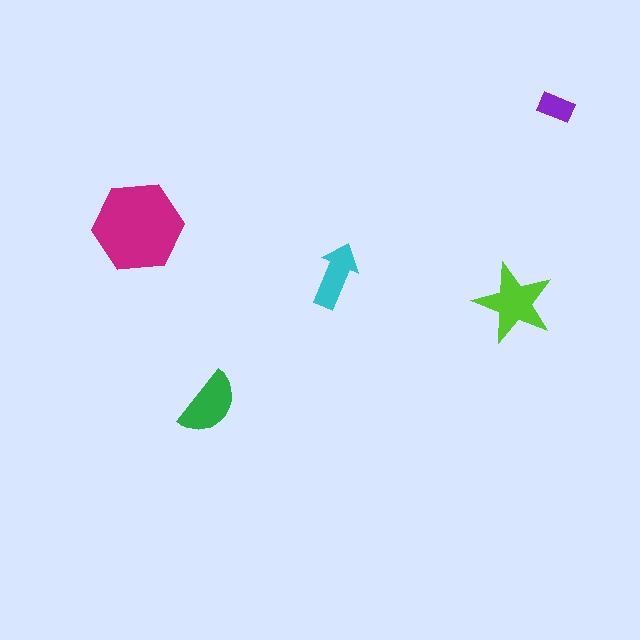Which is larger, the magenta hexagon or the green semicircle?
The magenta hexagon.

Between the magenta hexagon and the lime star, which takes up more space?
The magenta hexagon.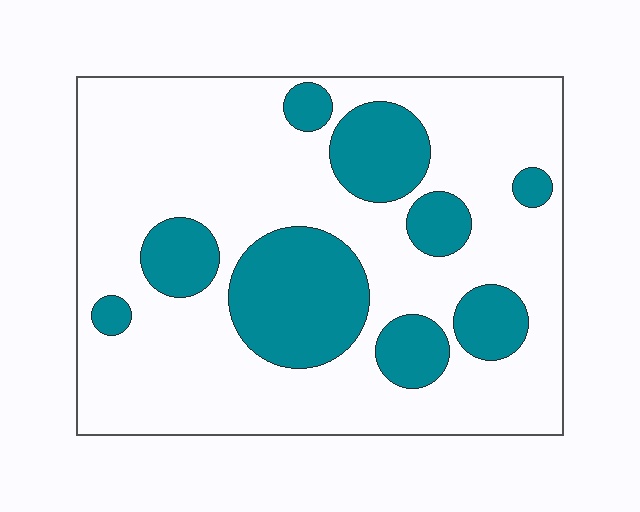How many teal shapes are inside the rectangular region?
9.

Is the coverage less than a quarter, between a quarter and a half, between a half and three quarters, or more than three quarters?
Between a quarter and a half.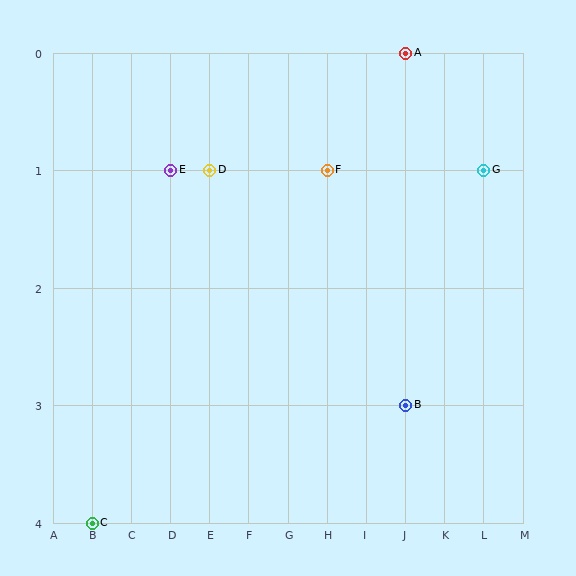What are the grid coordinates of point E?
Point E is at grid coordinates (D, 1).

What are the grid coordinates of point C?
Point C is at grid coordinates (B, 4).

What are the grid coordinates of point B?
Point B is at grid coordinates (J, 3).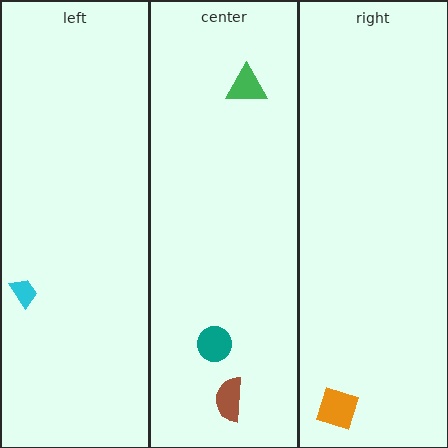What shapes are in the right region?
The orange diamond.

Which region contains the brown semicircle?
The center region.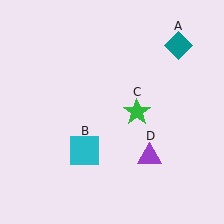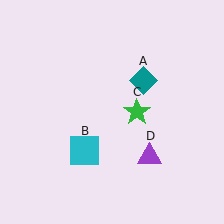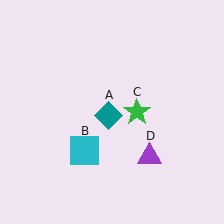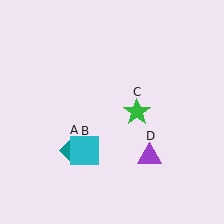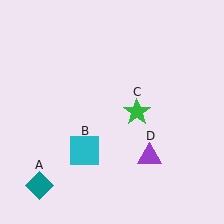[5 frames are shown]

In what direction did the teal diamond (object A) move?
The teal diamond (object A) moved down and to the left.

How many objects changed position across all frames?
1 object changed position: teal diamond (object A).